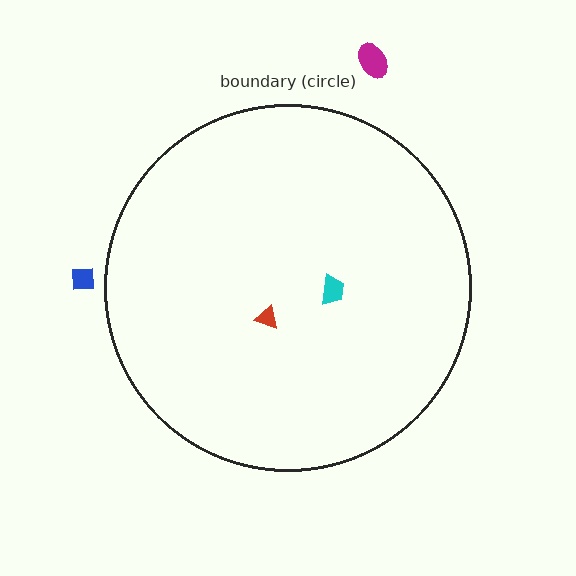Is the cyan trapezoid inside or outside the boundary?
Inside.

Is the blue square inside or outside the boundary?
Outside.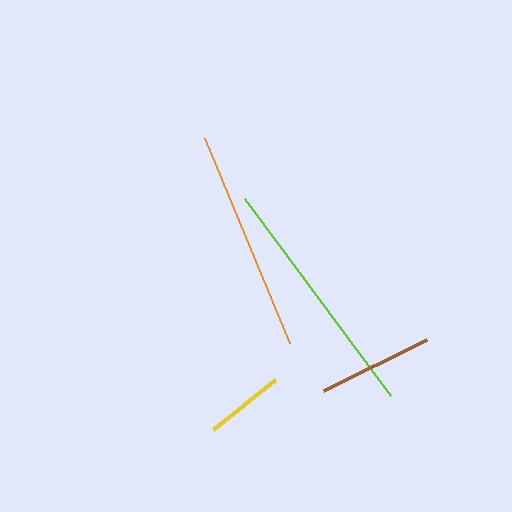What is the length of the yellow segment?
The yellow segment is approximately 79 pixels long.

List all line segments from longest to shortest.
From longest to shortest: lime, orange, brown, yellow.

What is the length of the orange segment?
The orange segment is approximately 222 pixels long.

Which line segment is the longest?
The lime line is the longest at approximately 246 pixels.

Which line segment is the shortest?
The yellow line is the shortest at approximately 79 pixels.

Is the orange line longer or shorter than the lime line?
The lime line is longer than the orange line.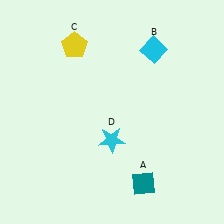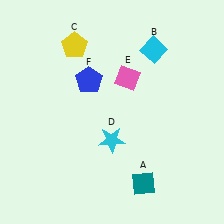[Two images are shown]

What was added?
A pink diamond (E), a blue pentagon (F) were added in Image 2.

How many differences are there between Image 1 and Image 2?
There are 2 differences between the two images.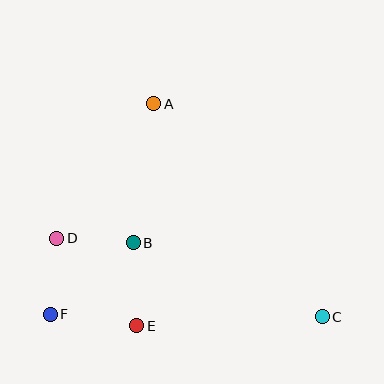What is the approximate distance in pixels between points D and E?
The distance between D and E is approximately 118 pixels.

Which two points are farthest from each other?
Points C and D are farthest from each other.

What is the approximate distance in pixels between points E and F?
The distance between E and F is approximately 87 pixels.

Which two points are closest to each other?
Points D and F are closest to each other.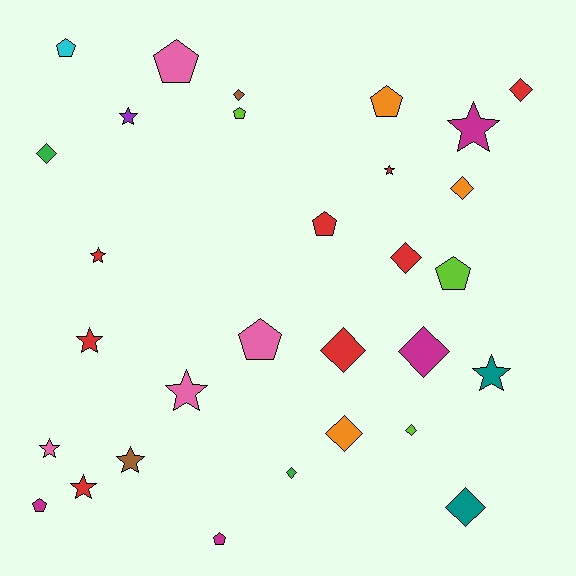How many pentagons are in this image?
There are 9 pentagons.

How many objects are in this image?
There are 30 objects.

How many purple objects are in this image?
There is 1 purple object.